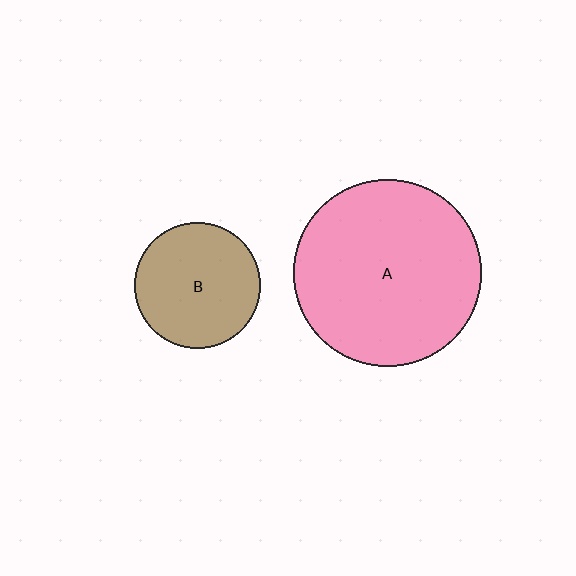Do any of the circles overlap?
No, none of the circles overlap.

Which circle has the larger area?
Circle A (pink).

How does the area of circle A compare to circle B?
Approximately 2.2 times.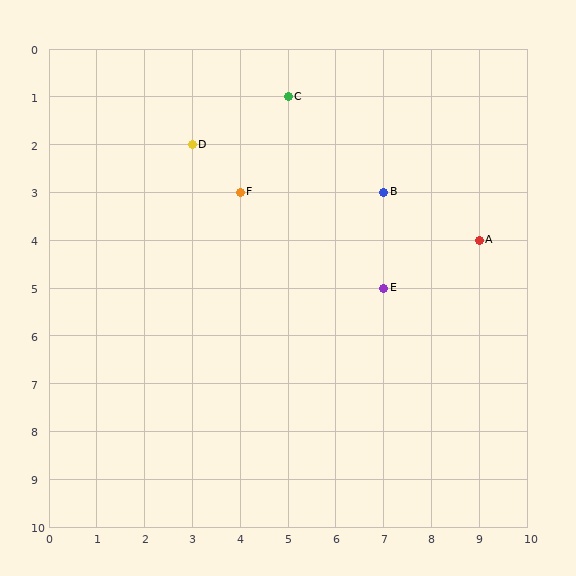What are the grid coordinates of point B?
Point B is at grid coordinates (7, 3).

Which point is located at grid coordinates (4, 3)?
Point F is at (4, 3).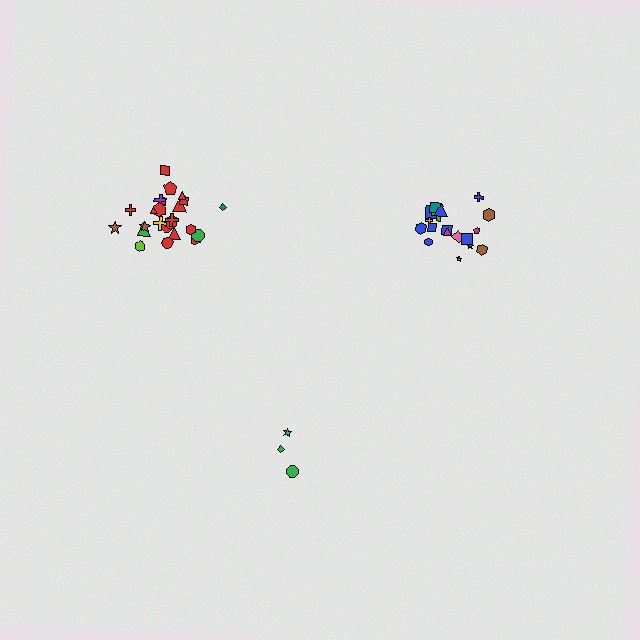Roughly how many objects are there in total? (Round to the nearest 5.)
Roughly 45 objects in total.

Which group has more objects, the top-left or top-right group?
The top-left group.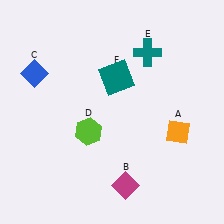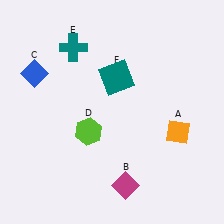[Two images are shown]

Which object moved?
The teal cross (E) moved left.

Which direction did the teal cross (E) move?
The teal cross (E) moved left.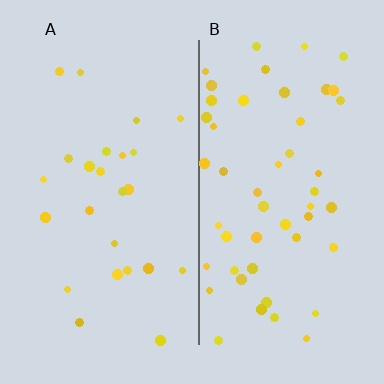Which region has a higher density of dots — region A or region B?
B (the right).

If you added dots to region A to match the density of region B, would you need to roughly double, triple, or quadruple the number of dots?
Approximately double.